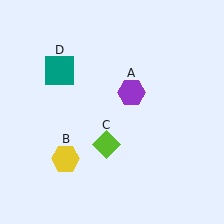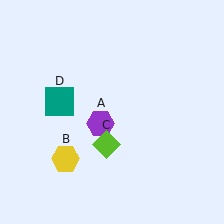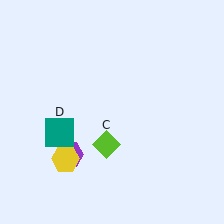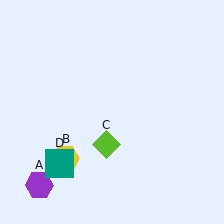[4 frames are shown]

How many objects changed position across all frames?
2 objects changed position: purple hexagon (object A), teal square (object D).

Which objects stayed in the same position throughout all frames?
Yellow hexagon (object B) and lime diamond (object C) remained stationary.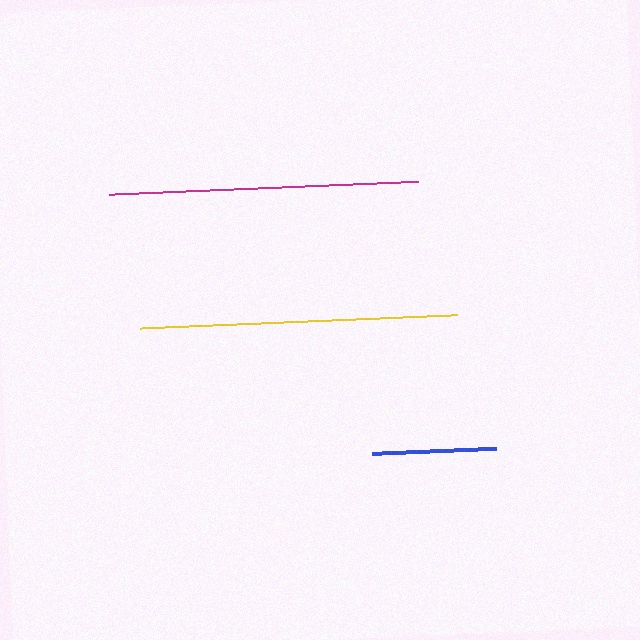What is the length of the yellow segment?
The yellow segment is approximately 318 pixels long.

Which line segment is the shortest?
The blue line is the shortest at approximately 124 pixels.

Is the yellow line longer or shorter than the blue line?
The yellow line is longer than the blue line.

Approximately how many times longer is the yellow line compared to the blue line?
The yellow line is approximately 2.6 times the length of the blue line.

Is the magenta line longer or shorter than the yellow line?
The yellow line is longer than the magenta line.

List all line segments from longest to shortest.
From longest to shortest: yellow, magenta, blue.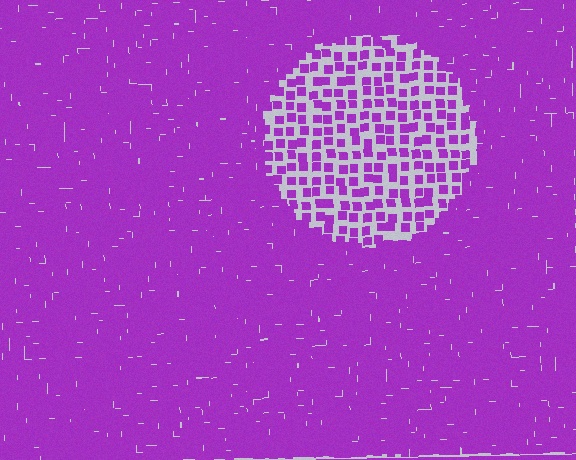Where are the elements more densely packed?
The elements are more densely packed outside the circle boundary.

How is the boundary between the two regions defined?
The boundary is defined by a change in element density (approximately 2.9x ratio). All elements are the same color, size, and shape.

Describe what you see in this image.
The image contains small purple elements arranged at two different densities. A circle-shaped region is visible where the elements are less densely packed than the surrounding area.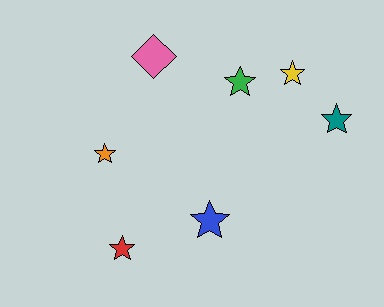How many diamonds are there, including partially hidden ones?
There is 1 diamond.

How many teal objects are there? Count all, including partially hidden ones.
There is 1 teal object.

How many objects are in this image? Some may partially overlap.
There are 7 objects.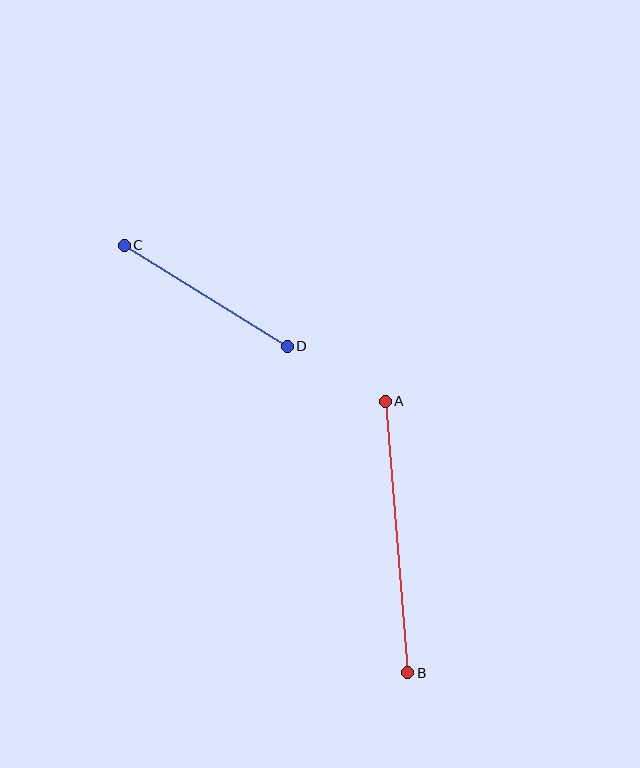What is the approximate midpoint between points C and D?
The midpoint is at approximately (206, 296) pixels.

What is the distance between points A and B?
The distance is approximately 272 pixels.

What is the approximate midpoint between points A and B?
The midpoint is at approximately (396, 537) pixels.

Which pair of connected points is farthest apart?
Points A and B are farthest apart.